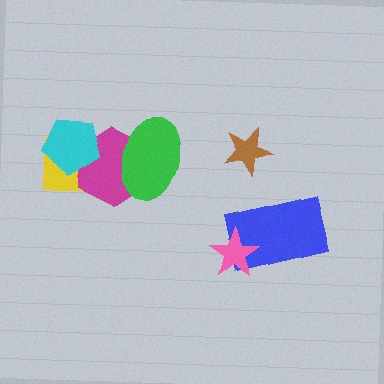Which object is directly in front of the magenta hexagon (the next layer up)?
The green ellipse is directly in front of the magenta hexagon.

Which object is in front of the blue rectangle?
The pink star is in front of the blue rectangle.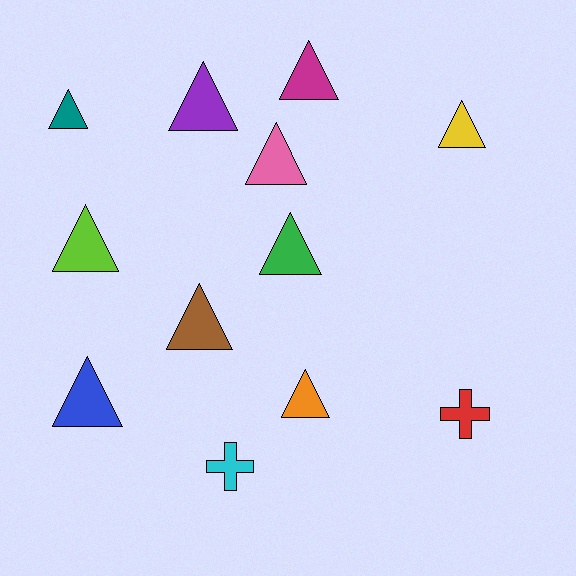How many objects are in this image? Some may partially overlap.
There are 12 objects.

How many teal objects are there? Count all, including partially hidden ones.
There is 1 teal object.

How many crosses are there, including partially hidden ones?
There are 2 crosses.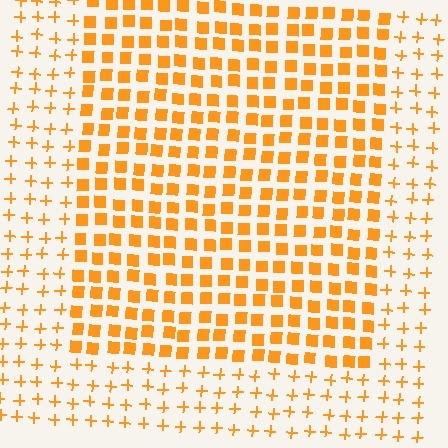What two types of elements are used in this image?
The image uses squares inside the rectangle region and plus signs outside it.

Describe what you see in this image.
The image is filled with small orange elements arranged in a uniform grid. A rectangle-shaped region contains squares, while the surrounding area contains plus signs. The boundary is defined purely by the change in element shape.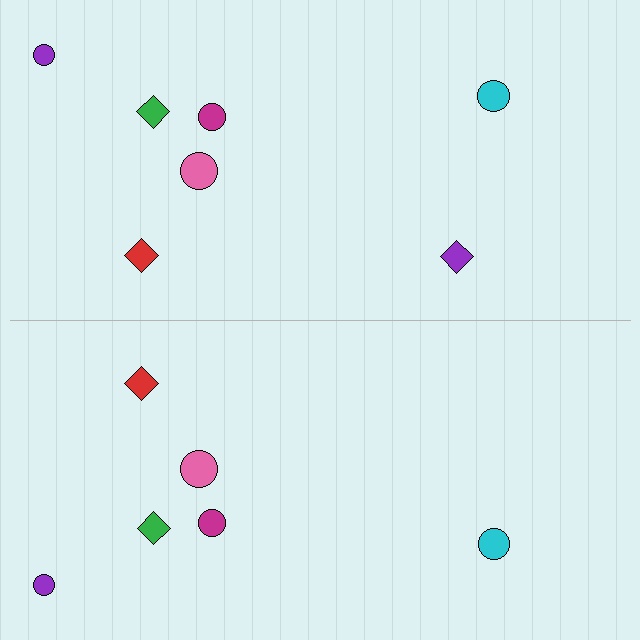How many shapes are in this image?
There are 13 shapes in this image.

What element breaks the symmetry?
A purple diamond is missing from the bottom side.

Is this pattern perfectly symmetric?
No, the pattern is not perfectly symmetric. A purple diamond is missing from the bottom side.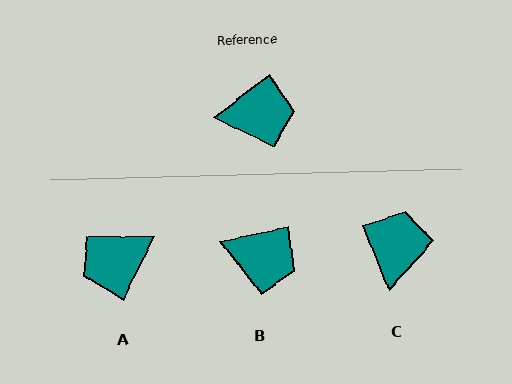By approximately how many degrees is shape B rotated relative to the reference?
Approximately 26 degrees clockwise.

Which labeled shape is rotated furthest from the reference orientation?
A, about 155 degrees away.